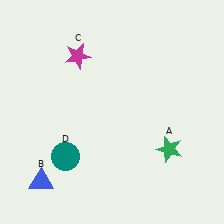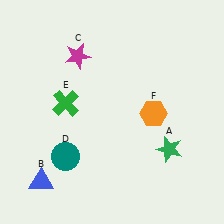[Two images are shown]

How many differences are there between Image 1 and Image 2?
There are 2 differences between the two images.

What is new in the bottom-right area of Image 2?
An orange hexagon (F) was added in the bottom-right area of Image 2.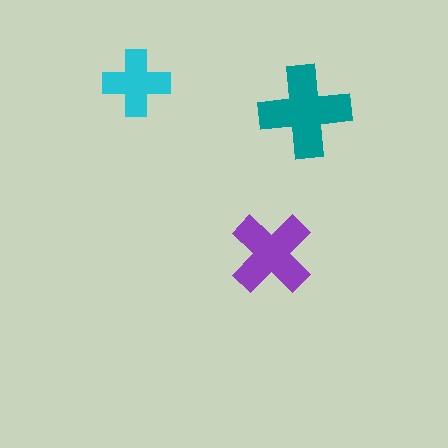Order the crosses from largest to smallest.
the teal one, the purple one, the cyan one.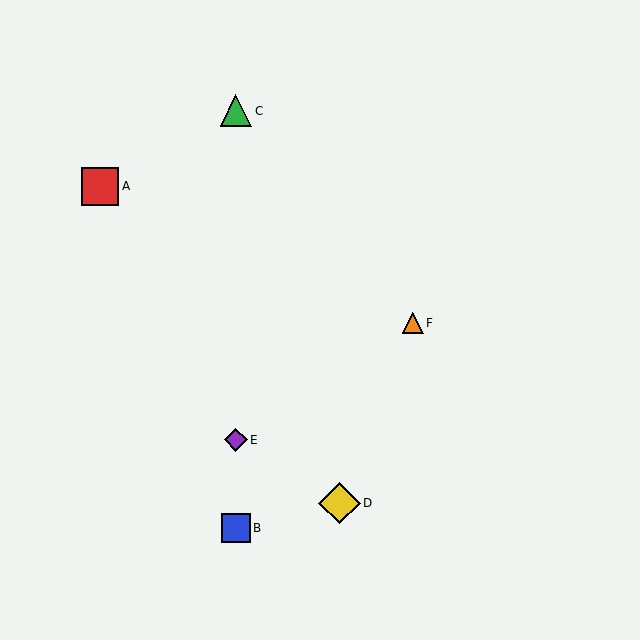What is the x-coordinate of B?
Object B is at x≈236.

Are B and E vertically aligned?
Yes, both are at x≈236.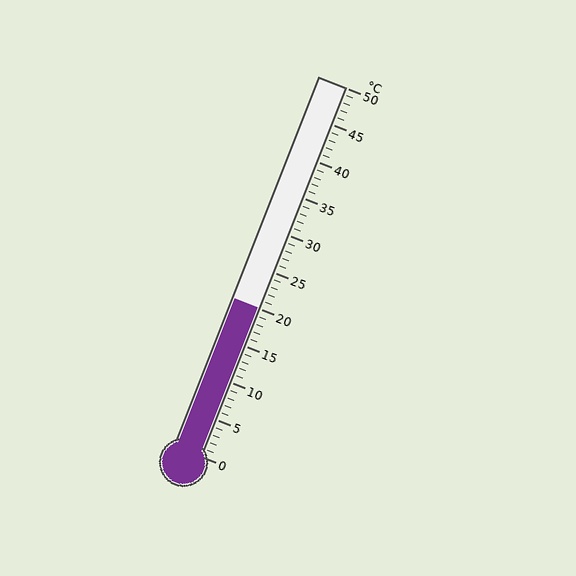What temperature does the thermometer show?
The thermometer shows approximately 20°C.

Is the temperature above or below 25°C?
The temperature is below 25°C.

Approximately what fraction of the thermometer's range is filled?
The thermometer is filled to approximately 40% of its range.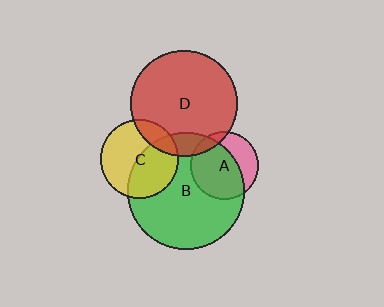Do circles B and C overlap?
Yes.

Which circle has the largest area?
Circle B (green).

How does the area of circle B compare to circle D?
Approximately 1.2 times.